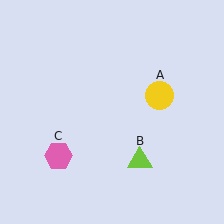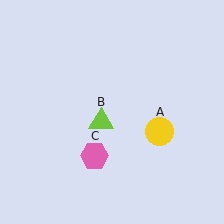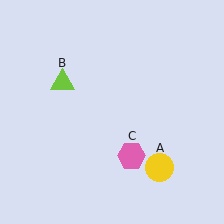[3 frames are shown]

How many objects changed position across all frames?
3 objects changed position: yellow circle (object A), lime triangle (object B), pink hexagon (object C).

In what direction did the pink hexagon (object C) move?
The pink hexagon (object C) moved right.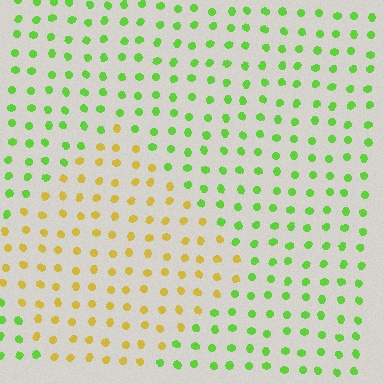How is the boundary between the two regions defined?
The boundary is defined purely by a slight shift in hue (about 57 degrees). Spacing, size, and orientation are identical on both sides.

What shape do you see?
I see a diamond.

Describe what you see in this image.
The image is filled with small lime elements in a uniform arrangement. A diamond-shaped region is visible where the elements are tinted to a slightly different hue, forming a subtle color boundary.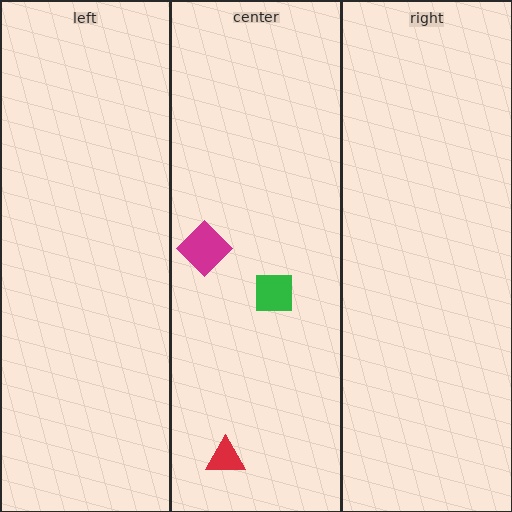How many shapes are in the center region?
3.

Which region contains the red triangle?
The center region.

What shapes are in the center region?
The green square, the red triangle, the magenta diamond.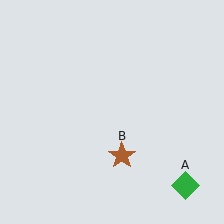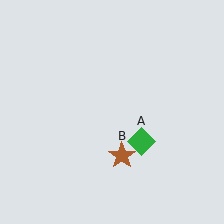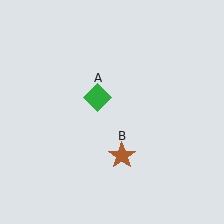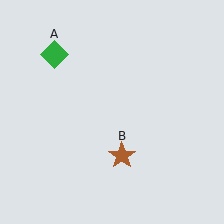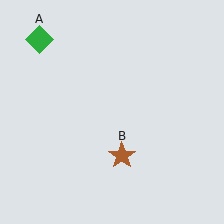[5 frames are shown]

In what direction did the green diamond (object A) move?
The green diamond (object A) moved up and to the left.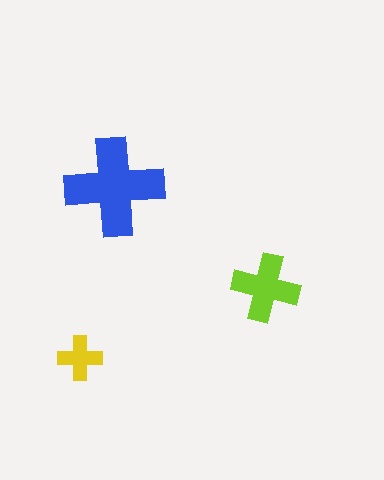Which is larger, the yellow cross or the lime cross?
The lime one.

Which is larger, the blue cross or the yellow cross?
The blue one.